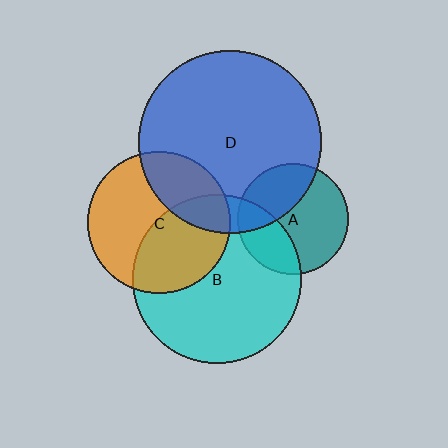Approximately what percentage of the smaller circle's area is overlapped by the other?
Approximately 35%.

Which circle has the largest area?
Circle D (blue).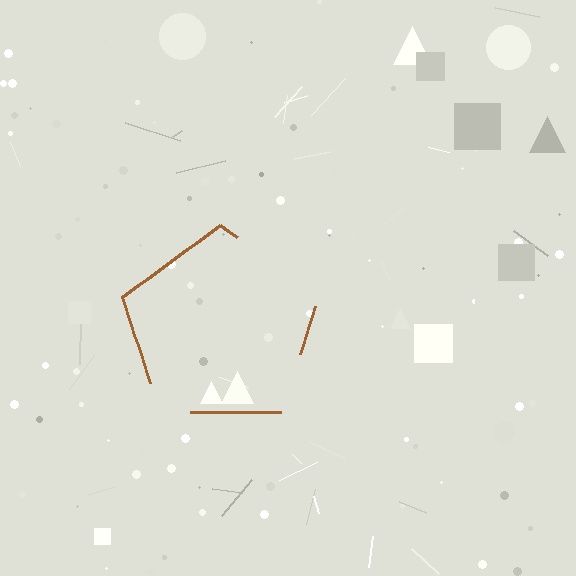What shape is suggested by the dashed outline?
The dashed outline suggests a pentagon.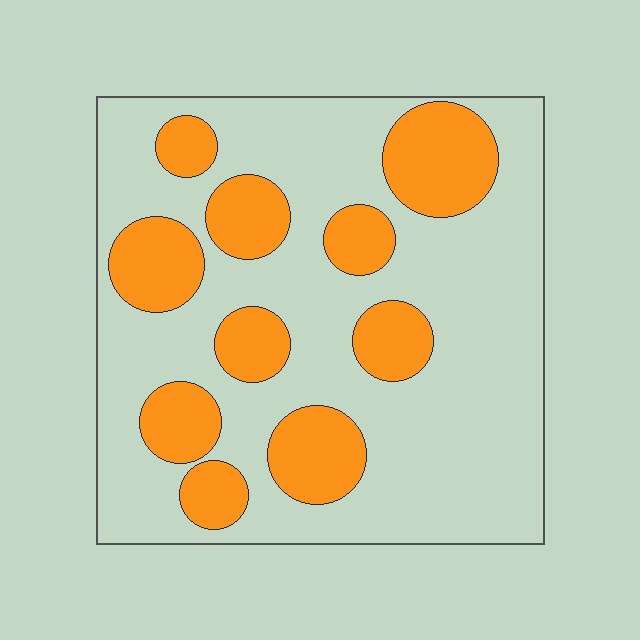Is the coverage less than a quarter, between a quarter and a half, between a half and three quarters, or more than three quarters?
Between a quarter and a half.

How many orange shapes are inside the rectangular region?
10.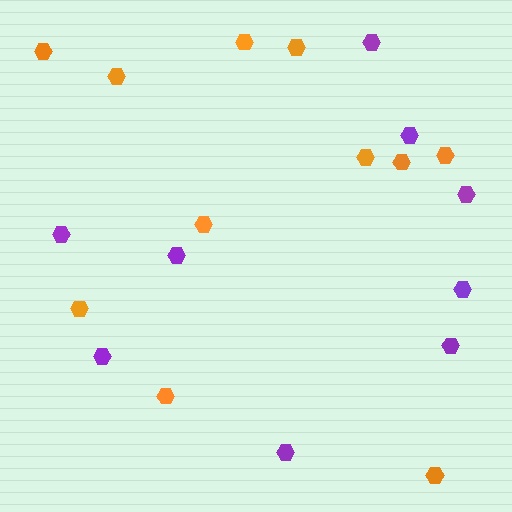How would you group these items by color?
There are 2 groups: one group of purple hexagons (9) and one group of orange hexagons (11).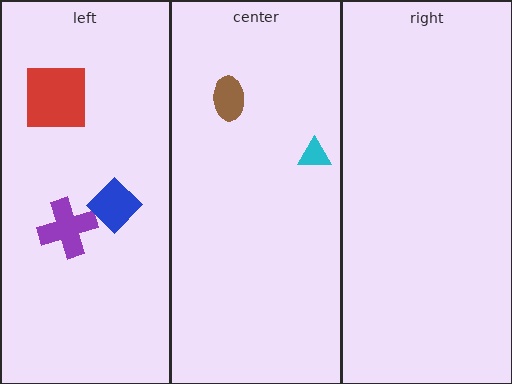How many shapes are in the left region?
3.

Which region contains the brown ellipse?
The center region.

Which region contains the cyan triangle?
The center region.